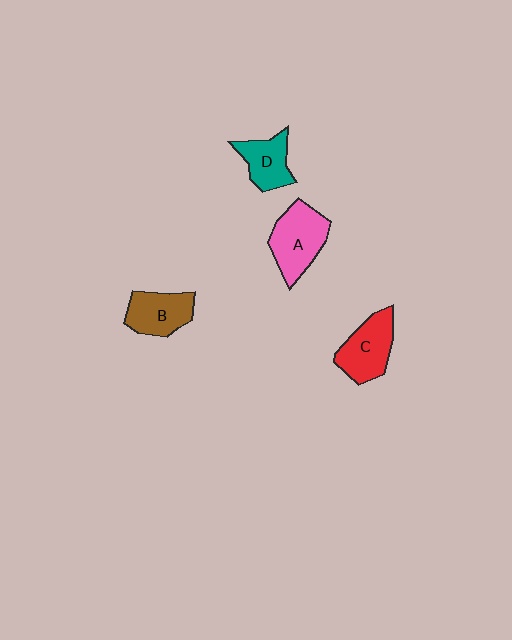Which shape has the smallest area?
Shape D (teal).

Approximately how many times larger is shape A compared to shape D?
Approximately 1.4 times.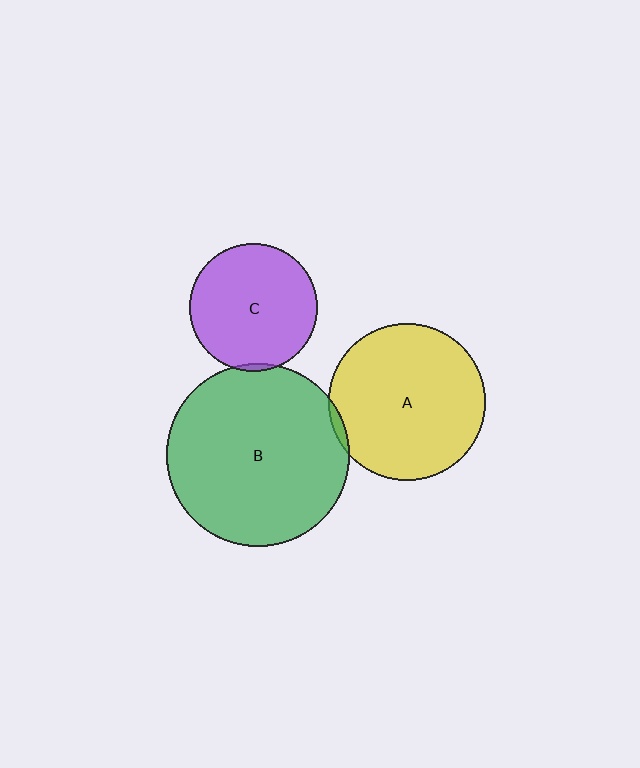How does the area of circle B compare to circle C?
Approximately 2.0 times.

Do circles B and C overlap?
Yes.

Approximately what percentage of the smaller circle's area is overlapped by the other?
Approximately 5%.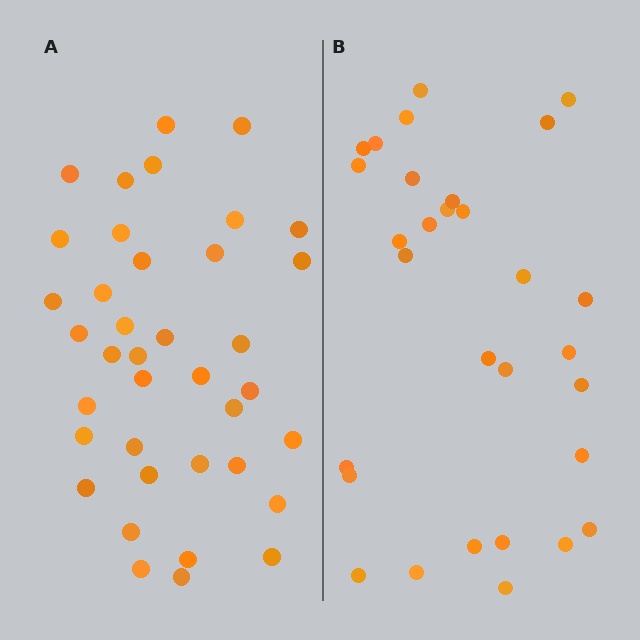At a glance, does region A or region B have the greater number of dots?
Region A (the left region) has more dots.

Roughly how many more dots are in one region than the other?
Region A has roughly 8 or so more dots than region B.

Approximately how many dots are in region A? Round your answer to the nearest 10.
About 40 dots. (The exact count is 38, which rounds to 40.)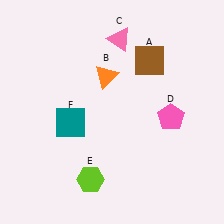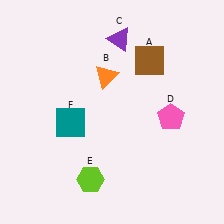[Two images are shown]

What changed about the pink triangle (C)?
In Image 1, C is pink. In Image 2, it changed to purple.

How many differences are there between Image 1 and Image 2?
There is 1 difference between the two images.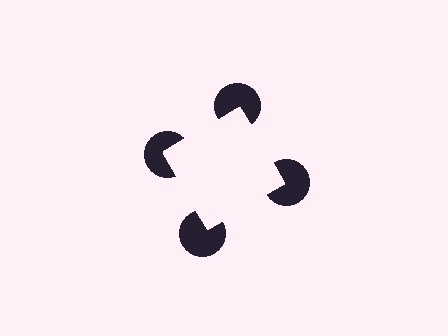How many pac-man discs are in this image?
There are 4 — one at each vertex of the illusory square.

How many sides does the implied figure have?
4 sides.